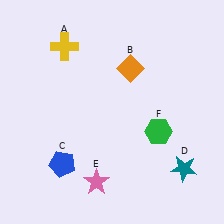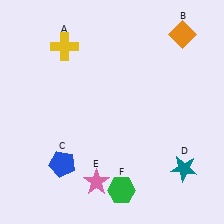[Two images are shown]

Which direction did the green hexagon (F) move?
The green hexagon (F) moved down.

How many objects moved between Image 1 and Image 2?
2 objects moved between the two images.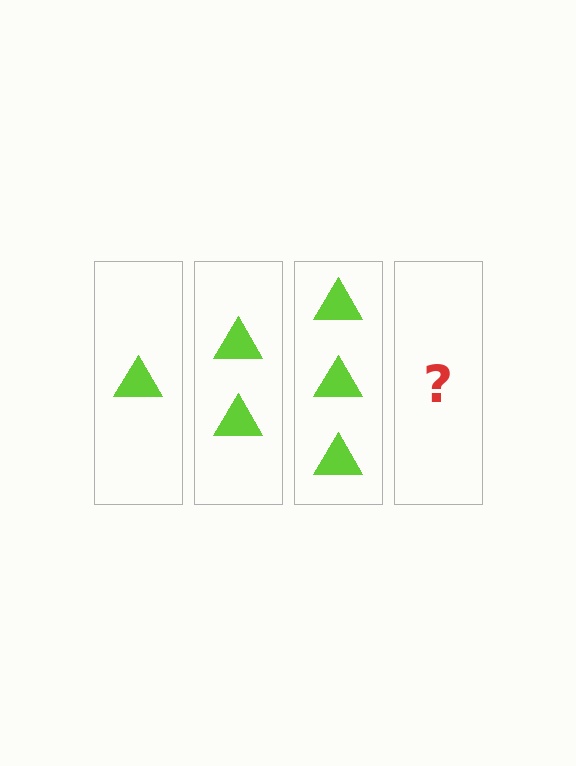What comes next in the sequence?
The next element should be 4 triangles.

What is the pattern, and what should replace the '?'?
The pattern is that each step adds one more triangle. The '?' should be 4 triangles.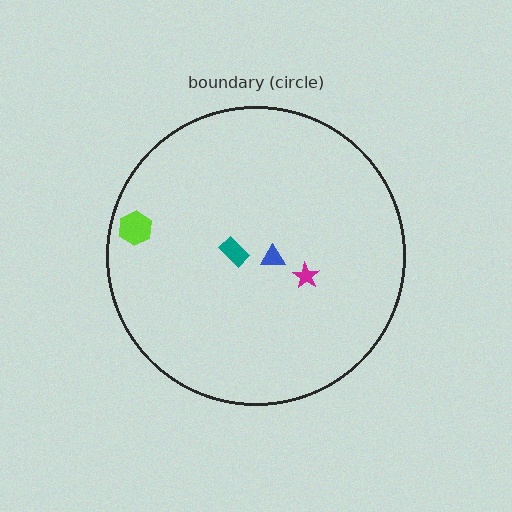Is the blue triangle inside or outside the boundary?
Inside.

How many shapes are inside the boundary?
4 inside, 0 outside.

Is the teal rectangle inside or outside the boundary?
Inside.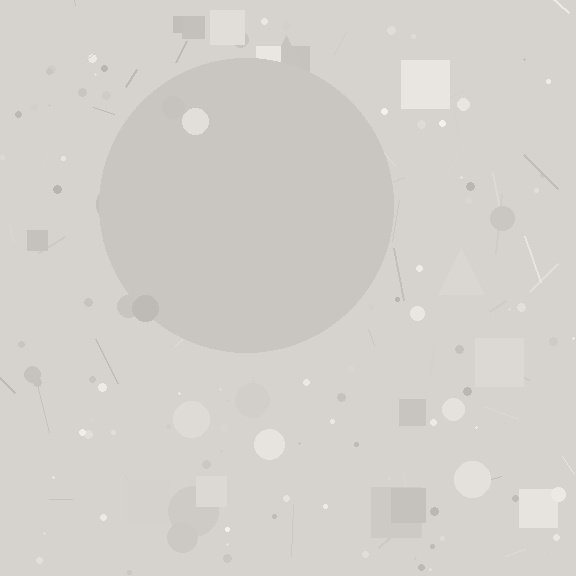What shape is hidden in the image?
A circle is hidden in the image.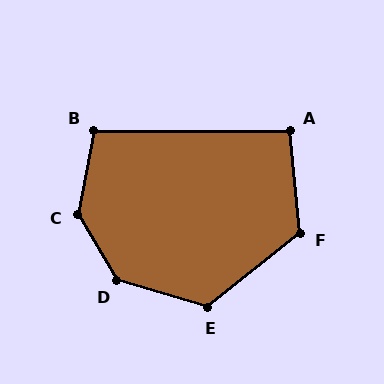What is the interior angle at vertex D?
Approximately 137 degrees (obtuse).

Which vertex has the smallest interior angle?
A, at approximately 95 degrees.